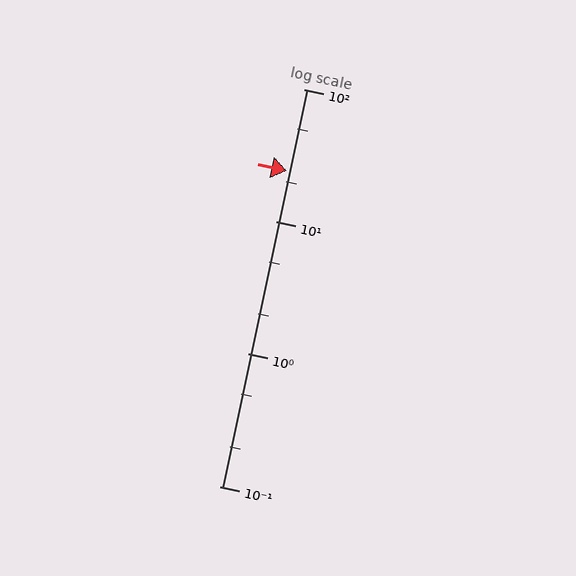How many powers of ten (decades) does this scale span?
The scale spans 3 decades, from 0.1 to 100.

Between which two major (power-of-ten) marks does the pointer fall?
The pointer is between 10 and 100.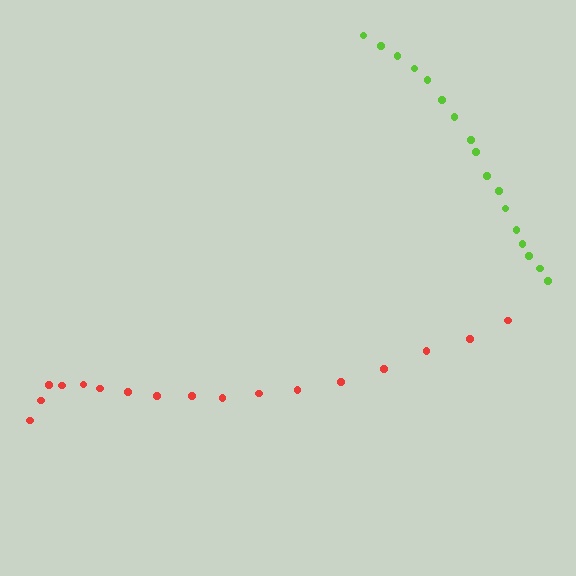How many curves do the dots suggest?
There are 2 distinct paths.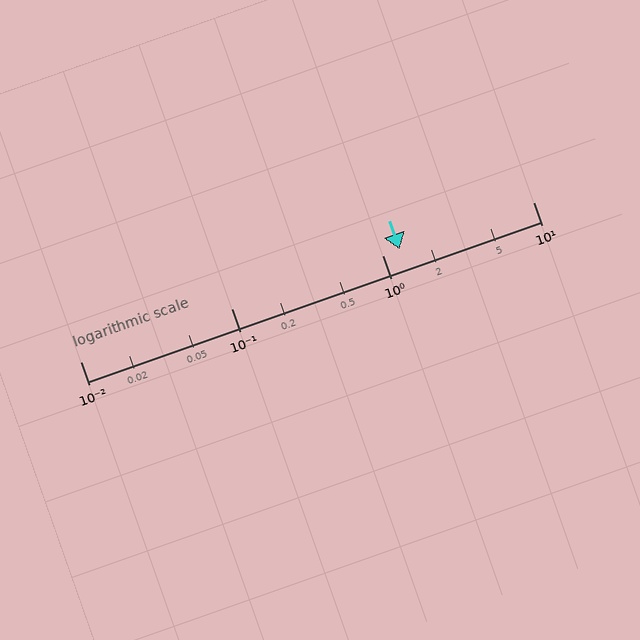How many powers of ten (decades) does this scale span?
The scale spans 3 decades, from 0.01 to 10.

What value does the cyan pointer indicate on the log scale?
The pointer indicates approximately 1.3.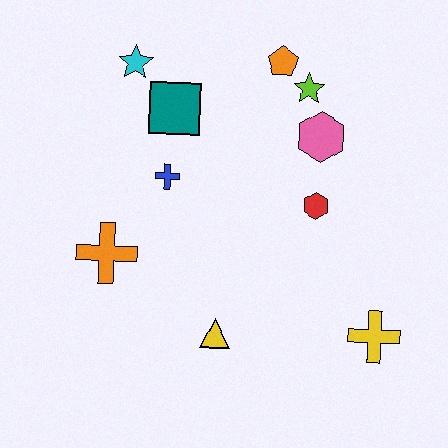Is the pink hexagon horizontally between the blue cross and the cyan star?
No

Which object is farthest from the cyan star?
The yellow cross is farthest from the cyan star.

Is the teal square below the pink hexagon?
No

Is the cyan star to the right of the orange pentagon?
No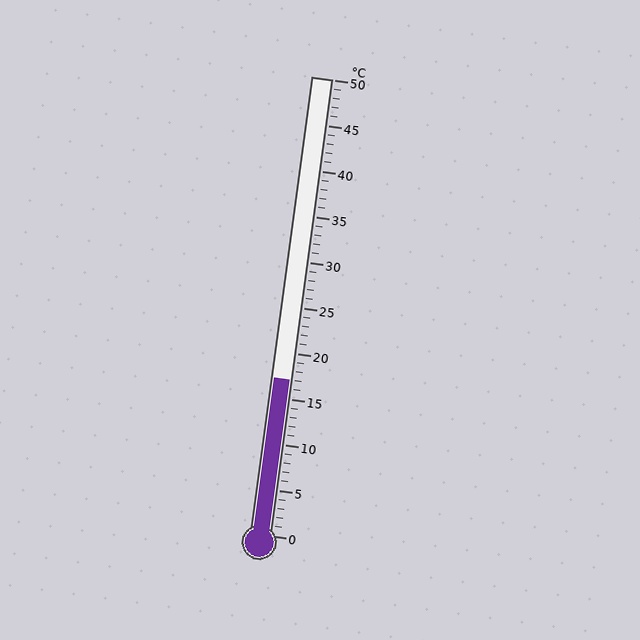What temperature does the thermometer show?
The thermometer shows approximately 17°C.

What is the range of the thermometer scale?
The thermometer scale ranges from 0°C to 50°C.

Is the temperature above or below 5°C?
The temperature is above 5°C.